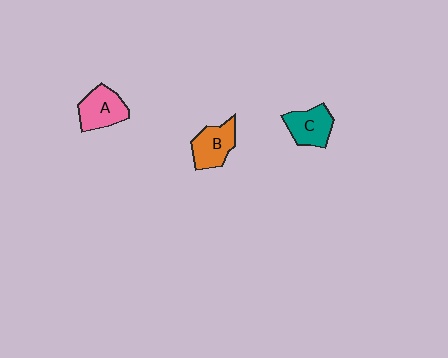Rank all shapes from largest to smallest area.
From largest to smallest: A (pink), B (orange), C (teal).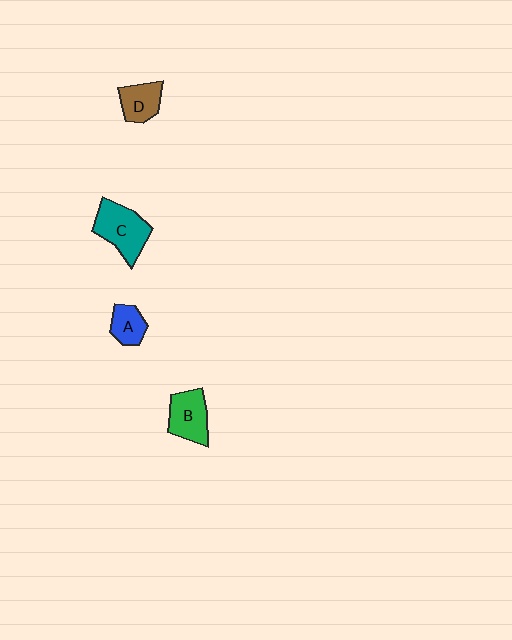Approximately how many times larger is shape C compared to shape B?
Approximately 1.2 times.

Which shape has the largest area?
Shape C (teal).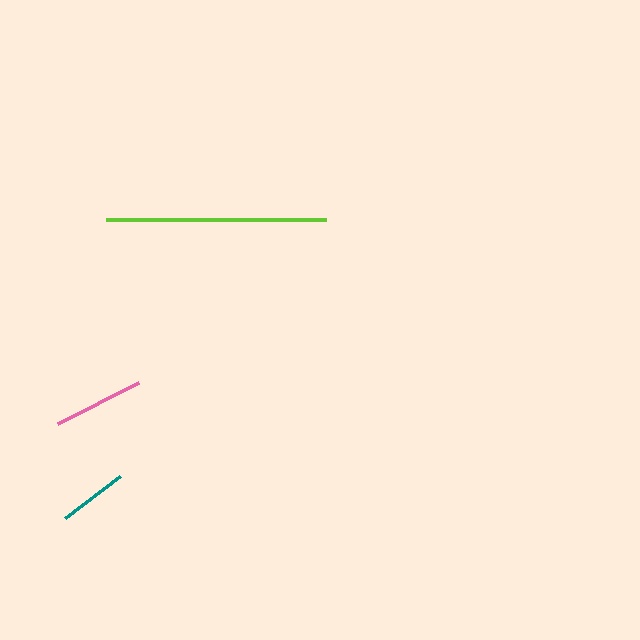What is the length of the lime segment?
The lime segment is approximately 220 pixels long.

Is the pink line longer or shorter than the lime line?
The lime line is longer than the pink line.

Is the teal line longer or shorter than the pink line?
The pink line is longer than the teal line.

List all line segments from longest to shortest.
From longest to shortest: lime, pink, teal.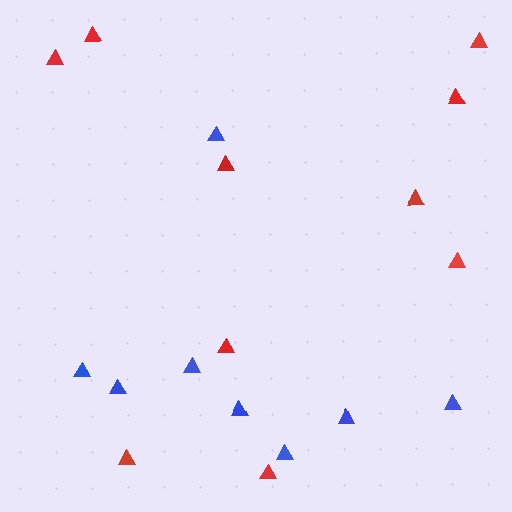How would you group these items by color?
There are 2 groups: one group of red triangles (10) and one group of blue triangles (8).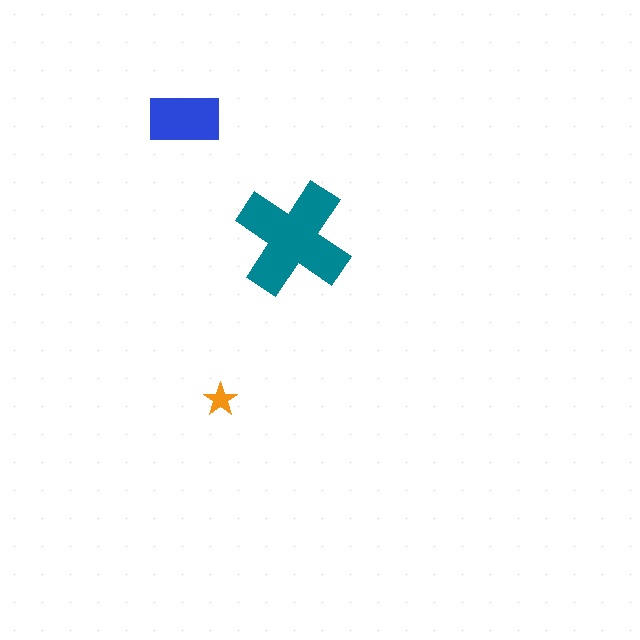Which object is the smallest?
The orange star.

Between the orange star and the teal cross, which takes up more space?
The teal cross.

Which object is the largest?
The teal cross.